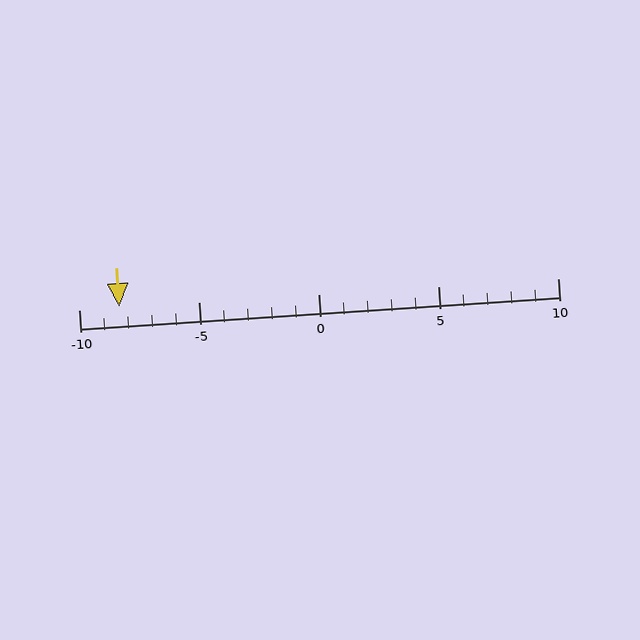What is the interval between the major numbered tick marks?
The major tick marks are spaced 5 units apart.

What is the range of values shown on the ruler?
The ruler shows values from -10 to 10.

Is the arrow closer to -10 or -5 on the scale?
The arrow is closer to -10.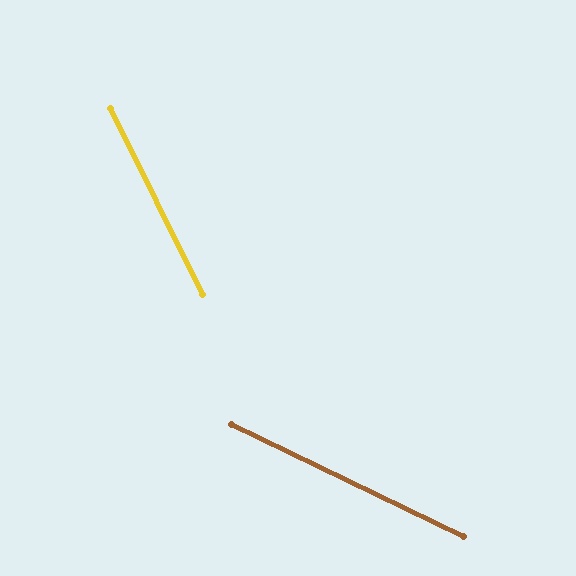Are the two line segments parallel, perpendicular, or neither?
Neither parallel nor perpendicular — they differ by about 38°.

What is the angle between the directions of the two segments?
Approximately 38 degrees.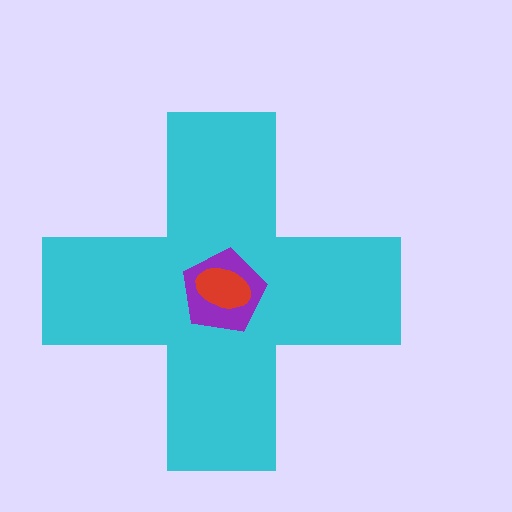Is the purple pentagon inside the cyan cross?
Yes.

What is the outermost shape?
The cyan cross.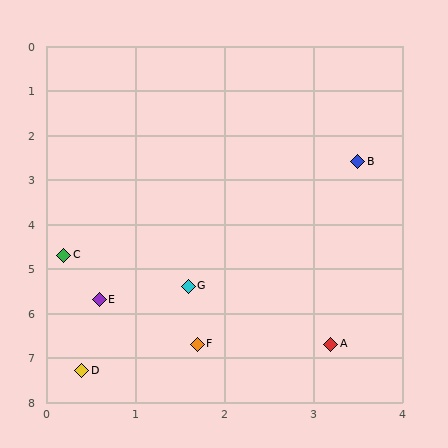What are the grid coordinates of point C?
Point C is at approximately (0.2, 4.7).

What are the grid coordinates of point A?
Point A is at approximately (3.2, 6.7).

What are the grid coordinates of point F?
Point F is at approximately (1.7, 6.7).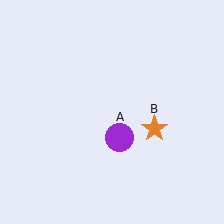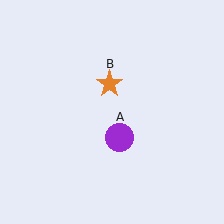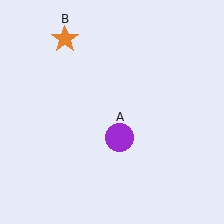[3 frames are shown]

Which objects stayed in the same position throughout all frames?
Purple circle (object A) remained stationary.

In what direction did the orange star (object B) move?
The orange star (object B) moved up and to the left.